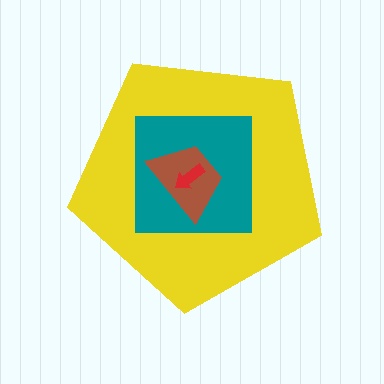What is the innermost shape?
The red arrow.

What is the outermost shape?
The yellow pentagon.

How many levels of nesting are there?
4.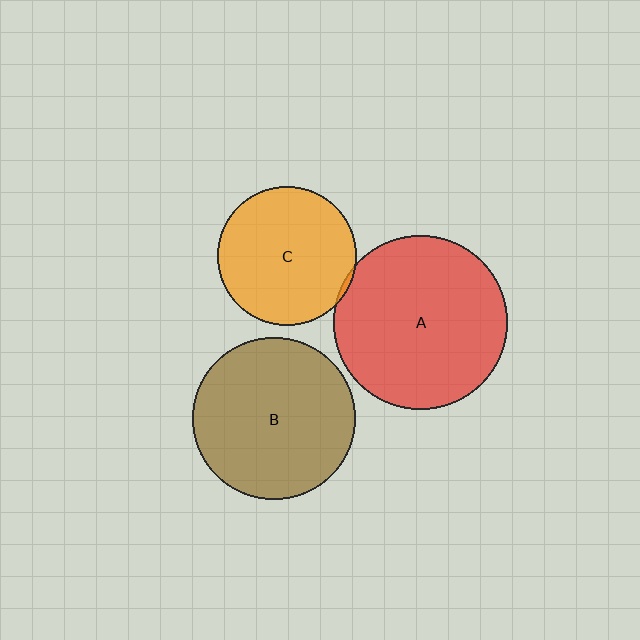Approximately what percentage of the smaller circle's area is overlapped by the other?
Approximately 5%.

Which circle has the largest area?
Circle A (red).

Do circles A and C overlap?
Yes.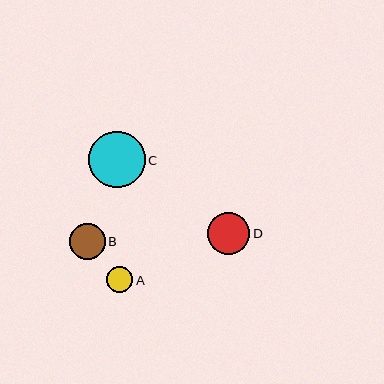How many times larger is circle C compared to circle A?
Circle C is approximately 2.2 times the size of circle A.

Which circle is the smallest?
Circle A is the smallest with a size of approximately 26 pixels.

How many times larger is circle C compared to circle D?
Circle C is approximately 1.3 times the size of circle D.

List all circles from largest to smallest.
From largest to smallest: C, D, B, A.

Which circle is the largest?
Circle C is the largest with a size of approximately 56 pixels.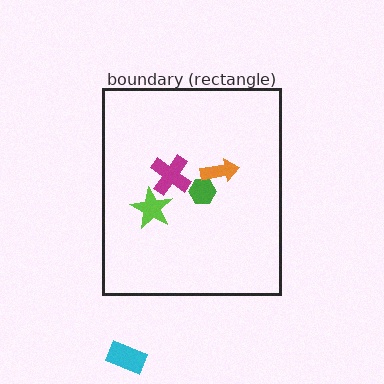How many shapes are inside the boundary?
4 inside, 1 outside.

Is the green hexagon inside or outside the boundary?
Inside.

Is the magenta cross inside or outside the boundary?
Inside.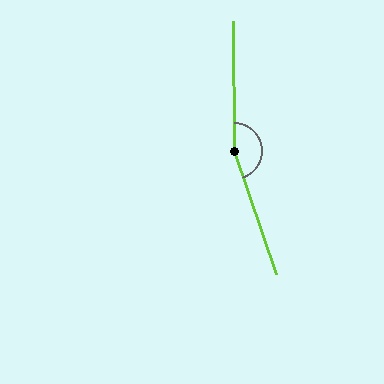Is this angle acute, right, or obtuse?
It is obtuse.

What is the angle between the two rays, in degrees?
Approximately 161 degrees.